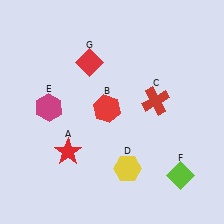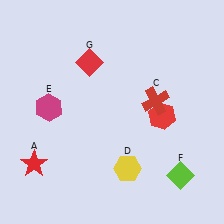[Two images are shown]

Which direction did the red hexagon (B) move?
The red hexagon (B) moved right.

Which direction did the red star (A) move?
The red star (A) moved left.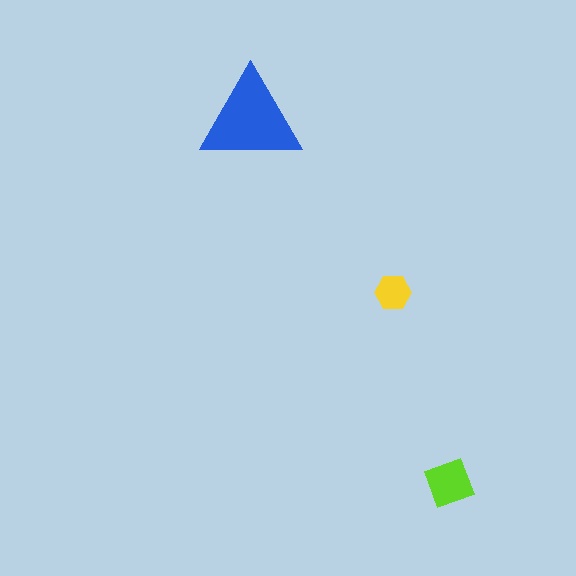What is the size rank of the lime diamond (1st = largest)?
2nd.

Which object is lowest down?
The lime diamond is bottommost.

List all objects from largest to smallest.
The blue triangle, the lime diamond, the yellow hexagon.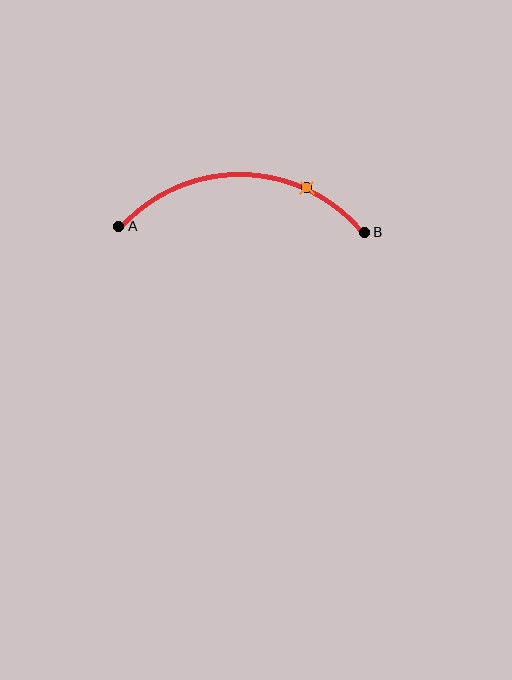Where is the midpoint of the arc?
The arc midpoint is the point on the curve farthest from the straight line joining A and B. It sits above that line.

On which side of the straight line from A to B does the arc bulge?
The arc bulges above the straight line connecting A and B.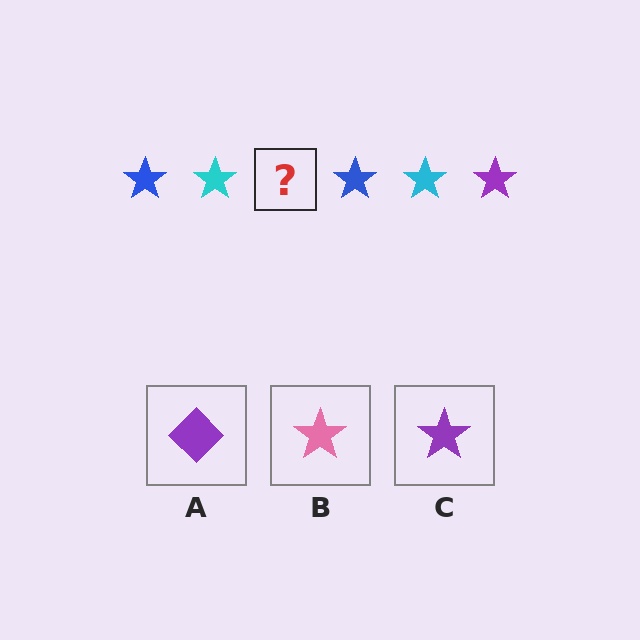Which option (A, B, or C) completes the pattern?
C.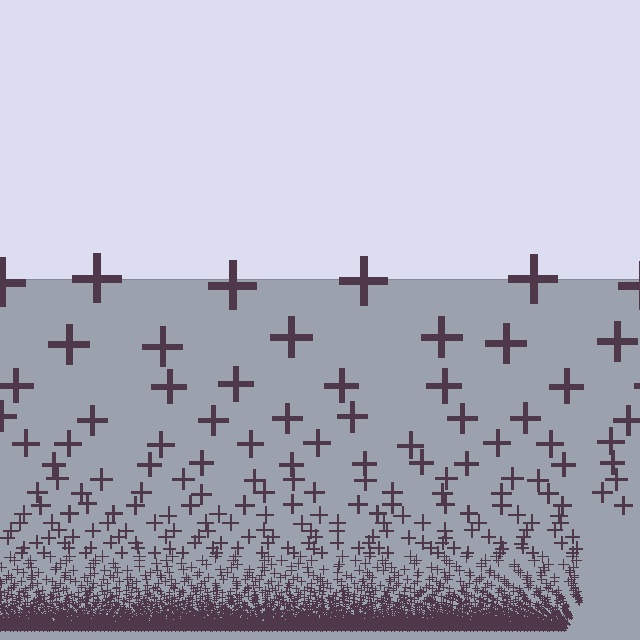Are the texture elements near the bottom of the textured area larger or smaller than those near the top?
Smaller. The gradient is inverted — elements near the bottom are smaller and denser.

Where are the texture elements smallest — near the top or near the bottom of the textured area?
Near the bottom.